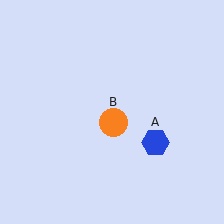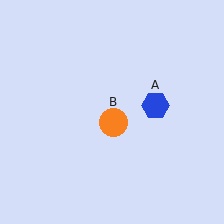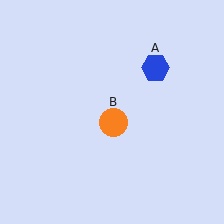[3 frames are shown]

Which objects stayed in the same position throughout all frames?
Orange circle (object B) remained stationary.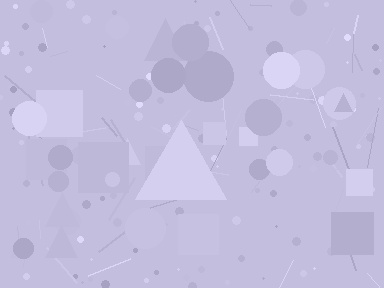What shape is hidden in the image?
A triangle is hidden in the image.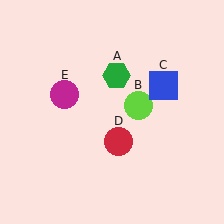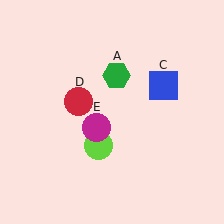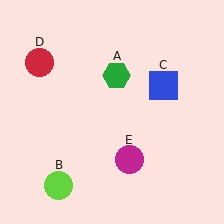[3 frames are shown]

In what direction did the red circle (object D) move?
The red circle (object D) moved up and to the left.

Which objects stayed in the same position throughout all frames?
Green hexagon (object A) and blue square (object C) remained stationary.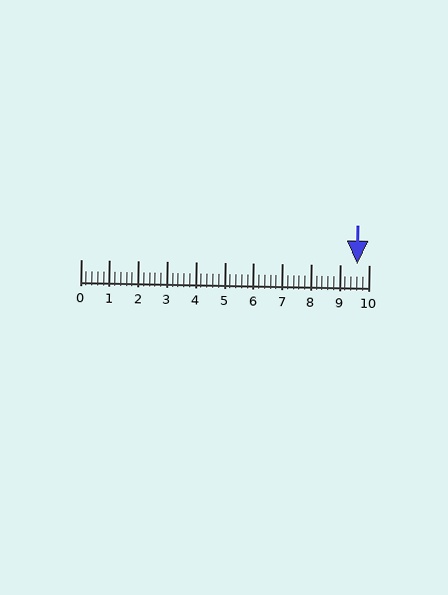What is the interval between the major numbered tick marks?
The major tick marks are spaced 1 units apart.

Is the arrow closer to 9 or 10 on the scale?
The arrow is closer to 10.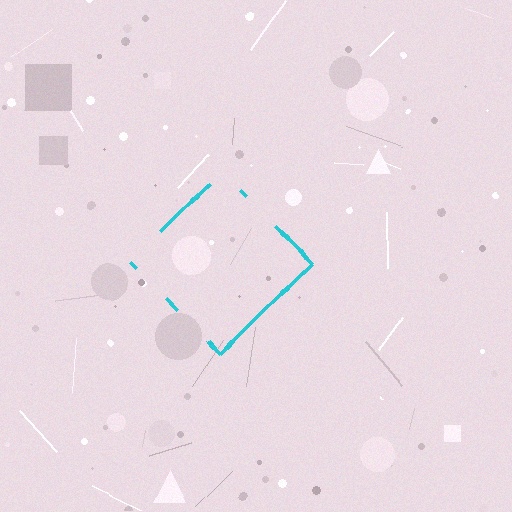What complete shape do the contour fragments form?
The contour fragments form a diamond.